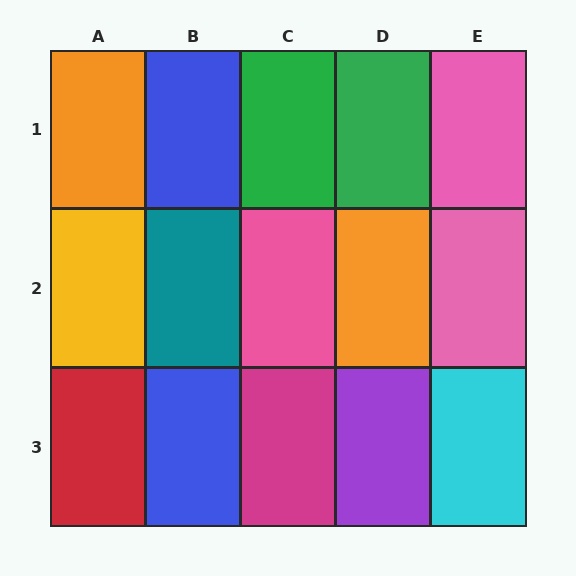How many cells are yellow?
1 cell is yellow.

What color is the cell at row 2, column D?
Orange.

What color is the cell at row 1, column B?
Blue.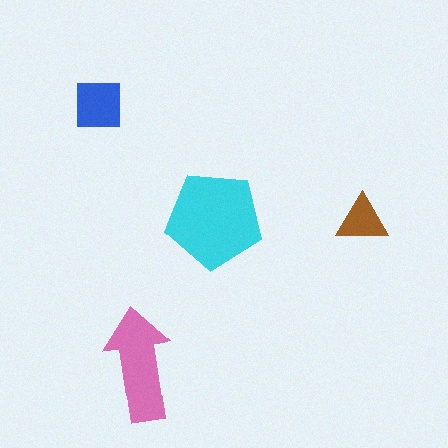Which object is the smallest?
The brown triangle.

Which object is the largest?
The cyan pentagon.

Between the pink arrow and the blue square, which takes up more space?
The pink arrow.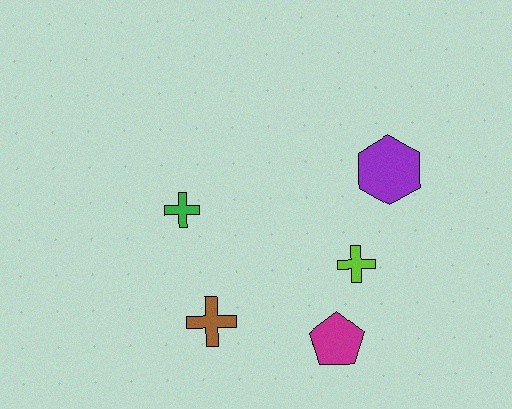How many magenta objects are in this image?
There is 1 magenta object.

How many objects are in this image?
There are 5 objects.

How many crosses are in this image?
There are 3 crosses.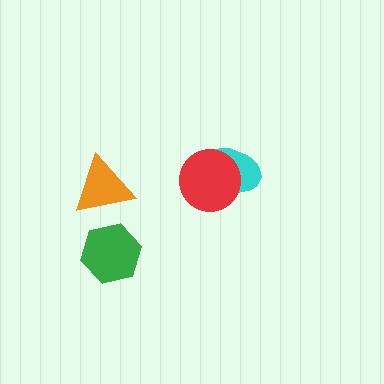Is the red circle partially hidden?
No, no other shape covers it.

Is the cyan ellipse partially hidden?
Yes, it is partially covered by another shape.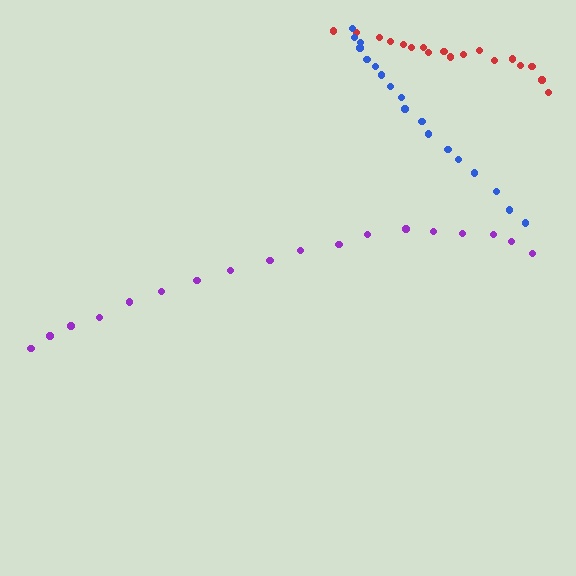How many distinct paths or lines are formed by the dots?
There are 3 distinct paths.